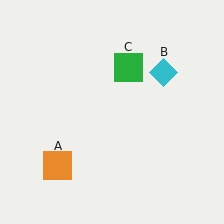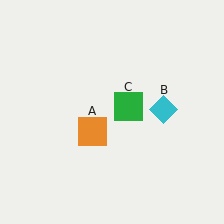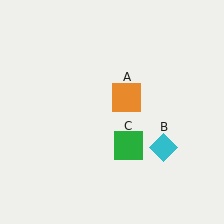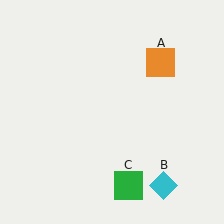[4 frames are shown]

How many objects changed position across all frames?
3 objects changed position: orange square (object A), cyan diamond (object B), green square (object C).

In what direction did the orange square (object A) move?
The orange square (object A) moved up and to the right.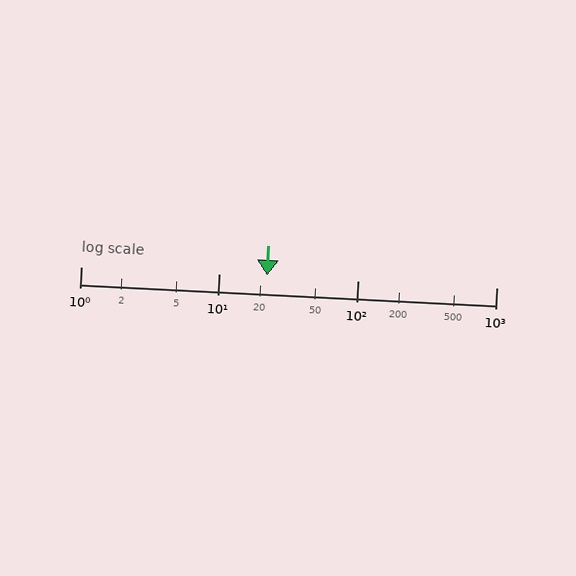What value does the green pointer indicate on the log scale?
The pointer indicates approximately 22.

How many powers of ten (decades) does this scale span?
The scale spans 3 decades, from 1 to 1000.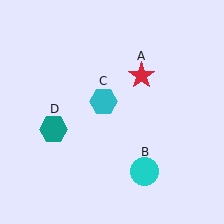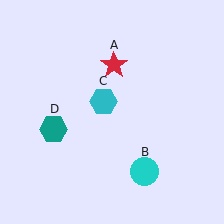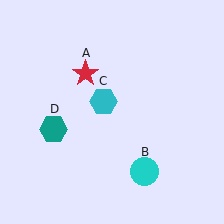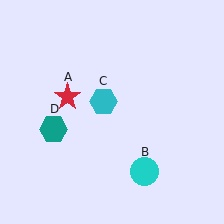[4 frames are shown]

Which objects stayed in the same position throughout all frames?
Cyan circle (object B) and cyan hexagon (object C) and teal hexagon (object D) remained stationary.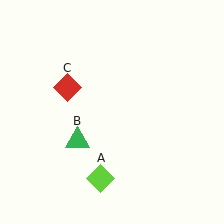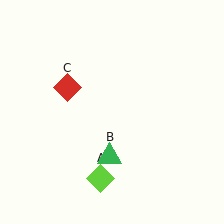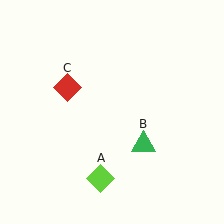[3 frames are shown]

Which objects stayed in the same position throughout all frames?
Lime diamond (object A) and red diamond (object C) remained stationary.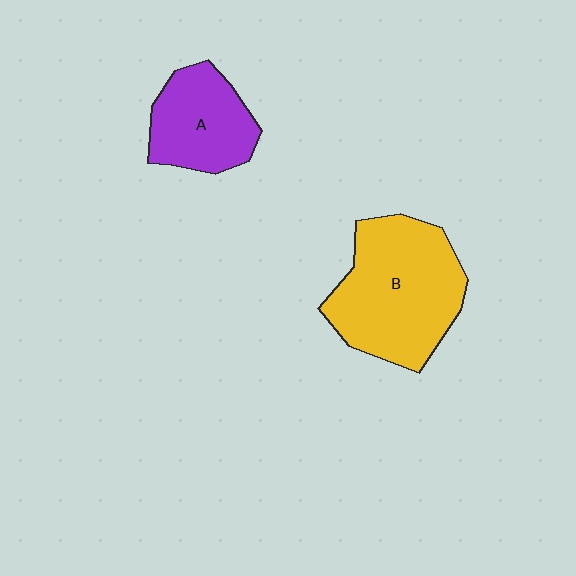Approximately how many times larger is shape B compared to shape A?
Approximately 1.7 times.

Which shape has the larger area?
Shape B (yellow).